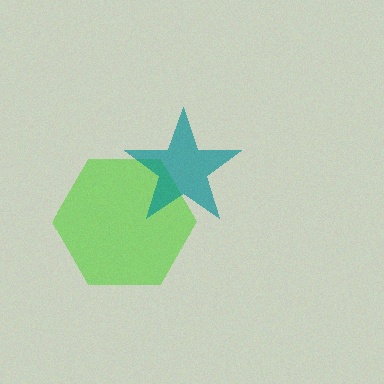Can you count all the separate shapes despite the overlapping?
Yes, there are 2 separate shapes.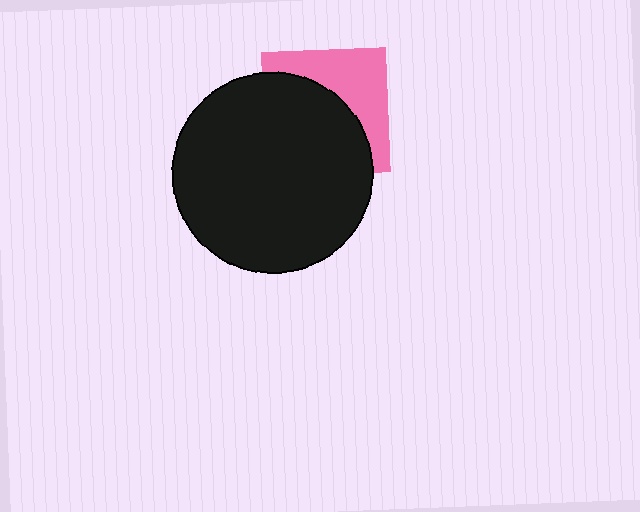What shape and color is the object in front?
The object in front is a black circle.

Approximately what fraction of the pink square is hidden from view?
Roughly 59% of the pink square is hidden behind the black circle.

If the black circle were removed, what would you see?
You would see the complete pink square.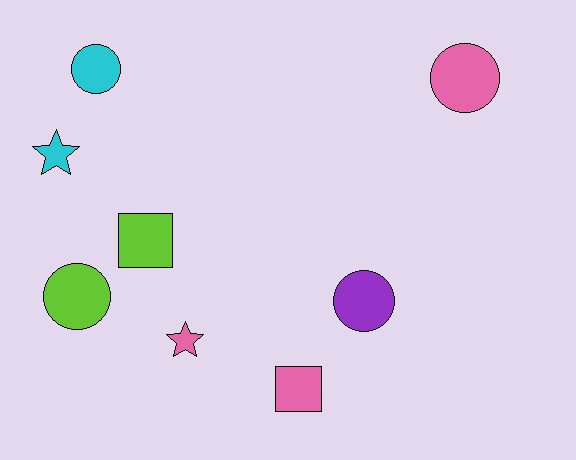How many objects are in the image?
There are 8 objects.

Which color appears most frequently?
Pink, with 3 objects.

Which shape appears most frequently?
Circle, with 4 objects.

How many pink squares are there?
There is 1 pink square.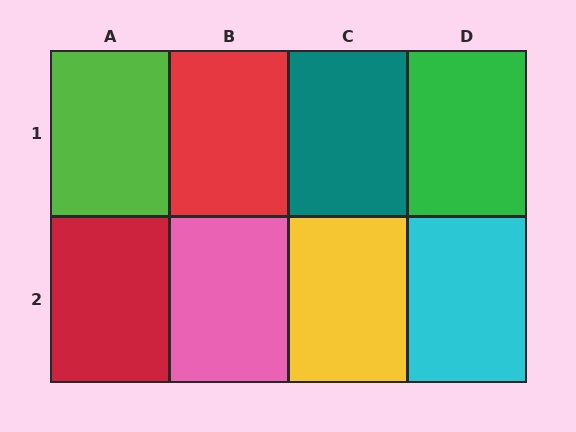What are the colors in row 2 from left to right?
Red, pink, yellow, cyan.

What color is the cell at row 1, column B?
Red.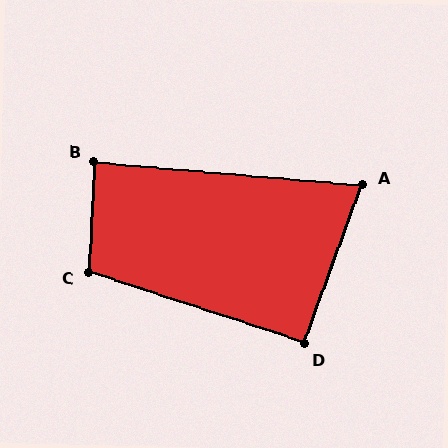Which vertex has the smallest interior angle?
A, at approximately 75 degrees.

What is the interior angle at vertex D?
Approximately 92 degrees (approximately right).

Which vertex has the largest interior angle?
C, at approximately 105 degrees.